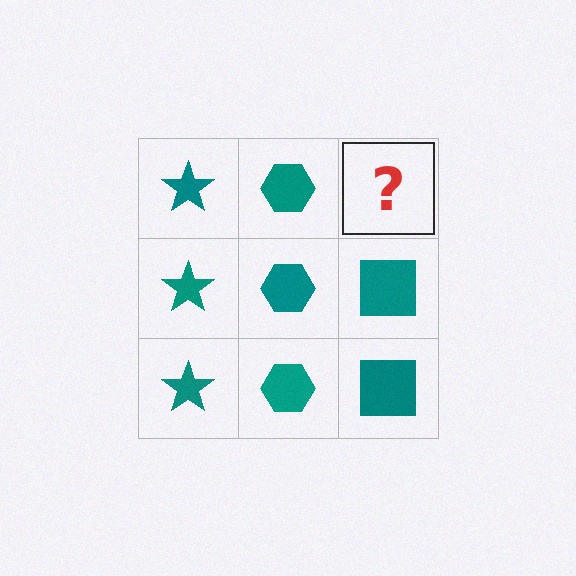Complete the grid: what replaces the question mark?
The question mark should be replaced with a teal square.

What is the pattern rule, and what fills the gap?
The rule is that each column has a consistent shape. The gap should be filled with a teal square.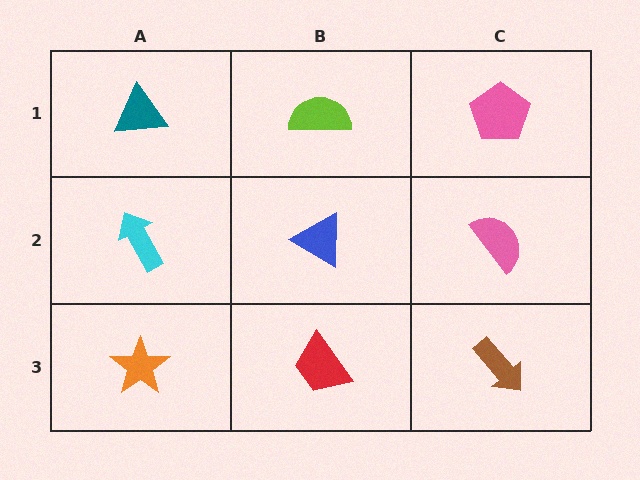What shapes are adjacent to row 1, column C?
A pink semicircle (row 2, column C), a lime semicircle (row 1, column B).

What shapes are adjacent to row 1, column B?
A blue triangle (row 2, column B), a teal triangle (row 1, column A), a pink pentagon (row 1, column C).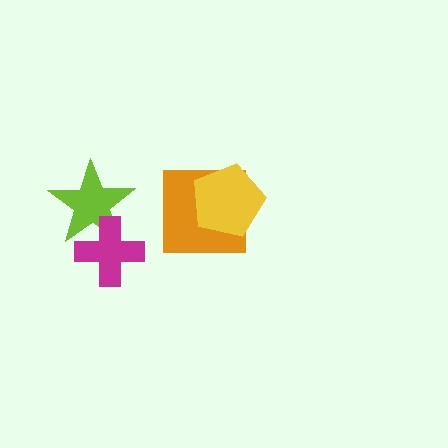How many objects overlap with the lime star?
1 object overlaps with the lime star.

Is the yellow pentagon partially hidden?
No, no other shape covers it.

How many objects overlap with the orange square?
1 object overlaps with the orange square.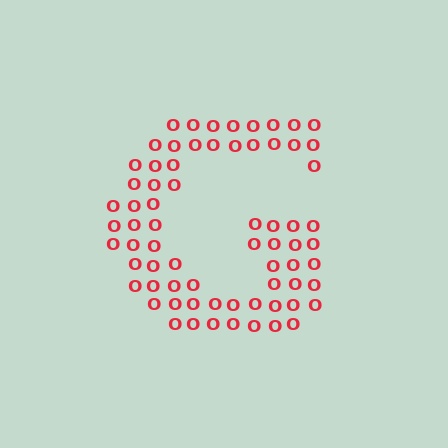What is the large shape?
The large shape is the letter G.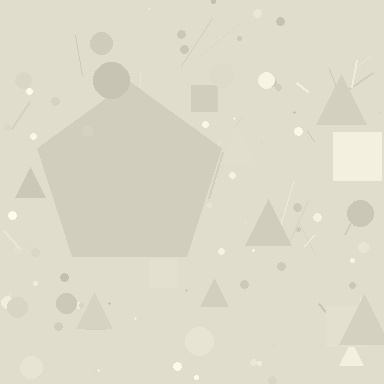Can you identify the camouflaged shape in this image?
The camouflaged shape is a pentagon.